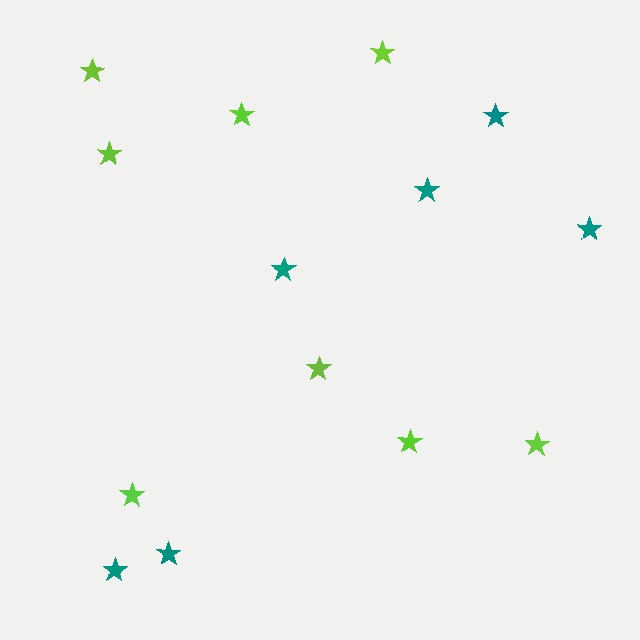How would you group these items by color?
There are 2 groups: one group of lime stars (8) and one group of teal stars (6).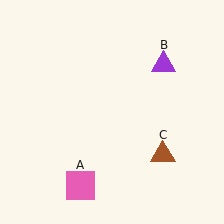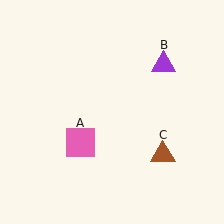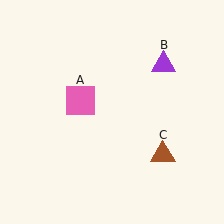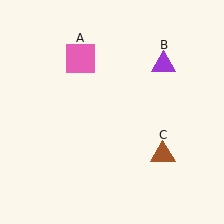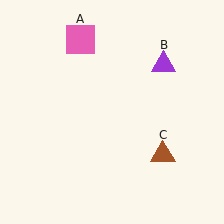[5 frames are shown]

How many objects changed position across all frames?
1 object changed position: pink square (object A).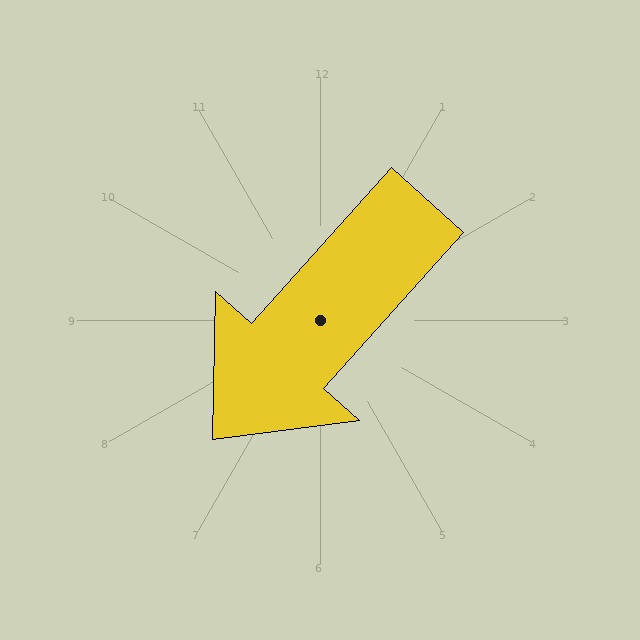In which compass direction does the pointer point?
Southwest.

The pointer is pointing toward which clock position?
Roughly 7 o'clock.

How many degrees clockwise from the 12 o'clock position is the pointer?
Approximately 222 degrees.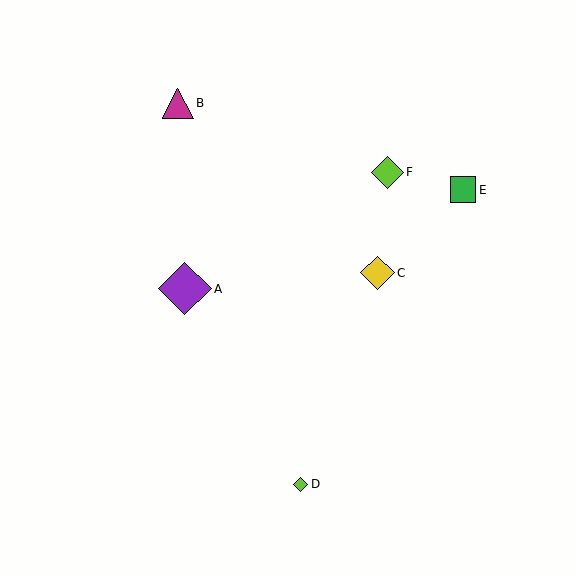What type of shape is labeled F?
Shape F is a lime diamond.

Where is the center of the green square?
The center of the green square is at (463, 190).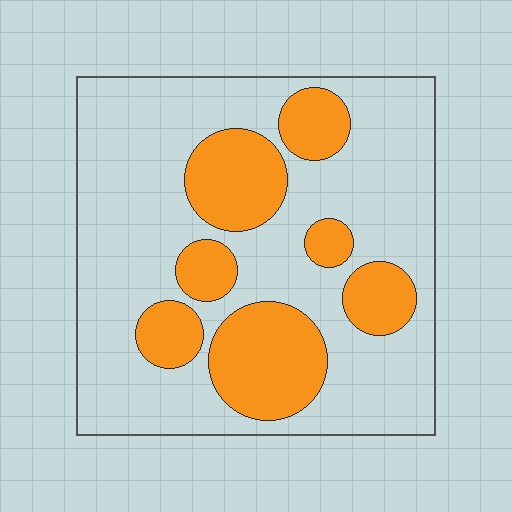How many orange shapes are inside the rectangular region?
7.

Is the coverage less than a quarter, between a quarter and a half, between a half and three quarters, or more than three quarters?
Between a quarter and a half.